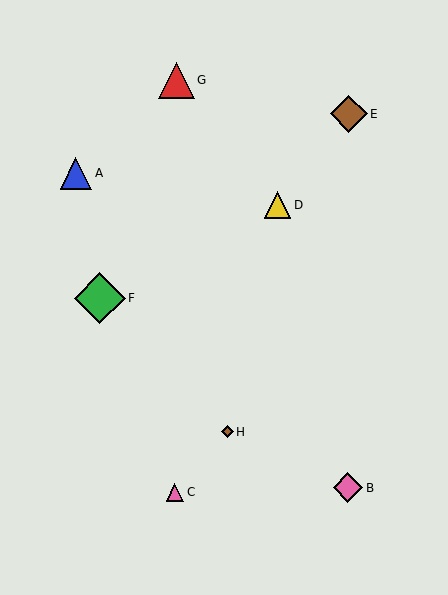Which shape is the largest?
The green diamond (labeled F) is the largest.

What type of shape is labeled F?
Shape F is a green diamond.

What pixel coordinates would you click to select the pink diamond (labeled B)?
Click at (348, 488) to select the pink diamond B.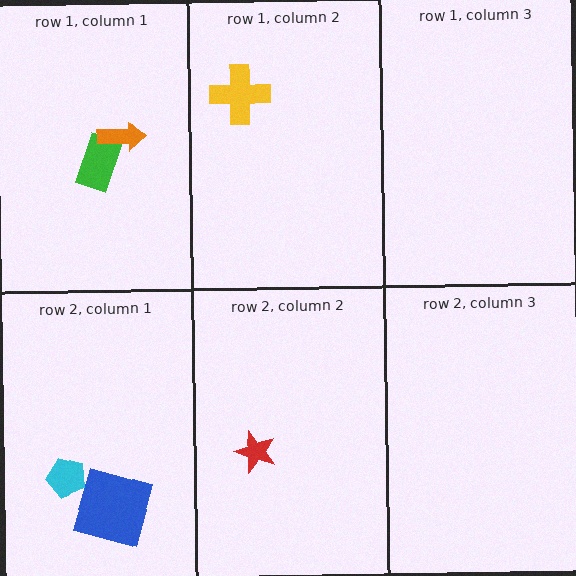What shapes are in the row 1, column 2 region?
The yellow cross.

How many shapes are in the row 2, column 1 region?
2.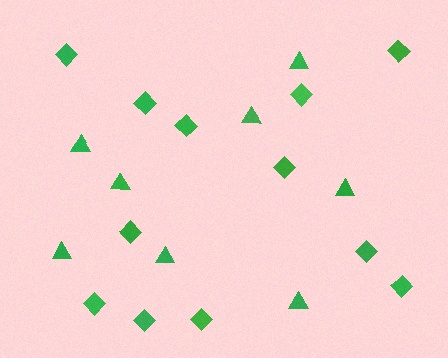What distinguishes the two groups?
There are 2 groups: one group of diamonds (12) and one group of triangles (8).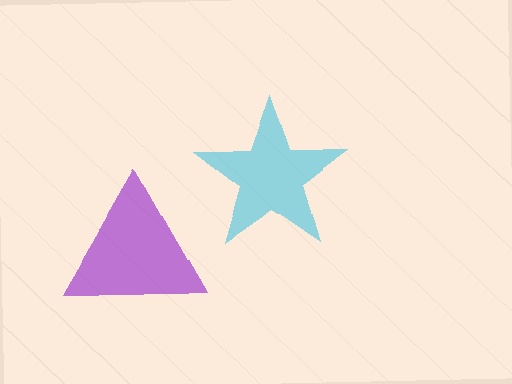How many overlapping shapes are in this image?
There are 2 overlapping shapes in the image.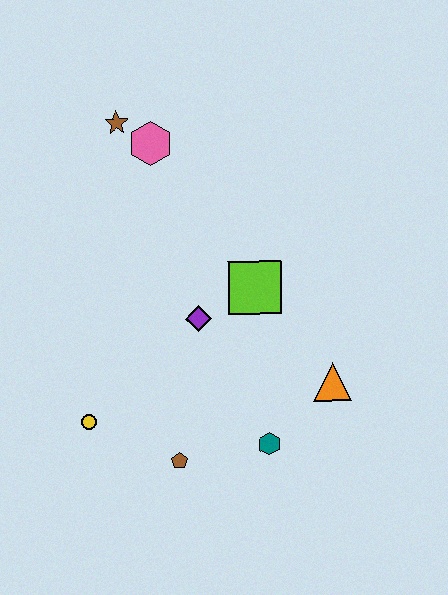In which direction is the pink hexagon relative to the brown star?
The pink hexagon is to the right of the brown star.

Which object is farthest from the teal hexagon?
The brown star is farthest from the teal hexagon.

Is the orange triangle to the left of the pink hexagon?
No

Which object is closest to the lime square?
The purple diamond is closest to the lime square.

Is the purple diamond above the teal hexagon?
Yes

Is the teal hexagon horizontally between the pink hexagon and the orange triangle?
Yes